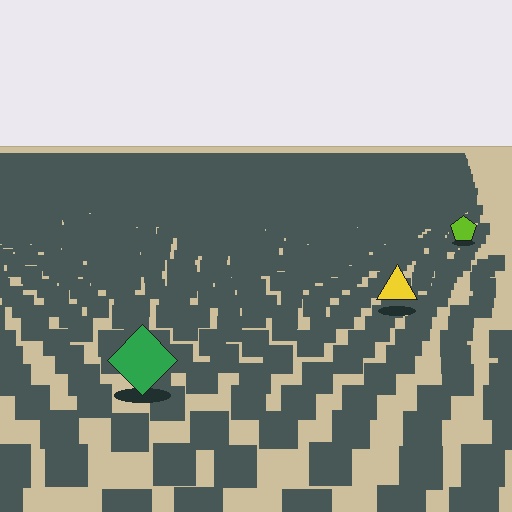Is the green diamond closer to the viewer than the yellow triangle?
Yes. The green diamond is closer — you can tell from the texture gradient: the ground texture is coarser near it.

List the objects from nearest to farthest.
From nearest to farthest: the green diamond, the yellow triangle, the lime pentagon.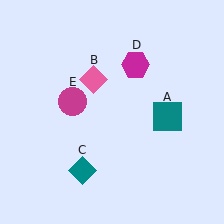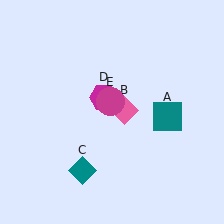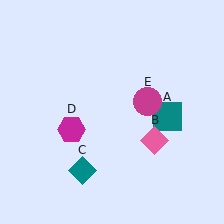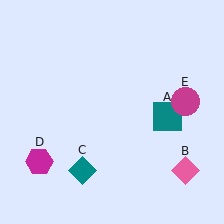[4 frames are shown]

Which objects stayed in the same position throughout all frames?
Teal square (object A) and teal diamond (object C) remained stationary.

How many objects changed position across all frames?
3 objects changed position: pink diamond (object B), magenta hexagon (object D), magenta circle (object E).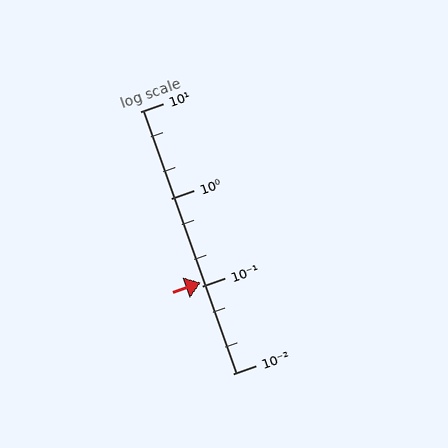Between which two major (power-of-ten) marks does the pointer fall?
The pointer is between 0.1 and 1.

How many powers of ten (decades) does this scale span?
The scale spans 3 decades, from 0.01 to 10.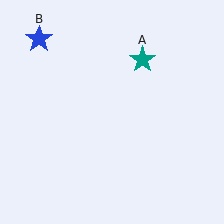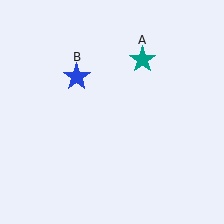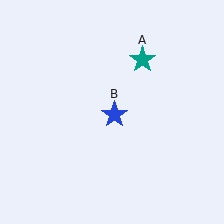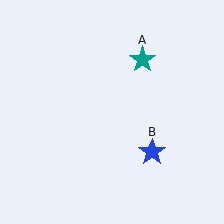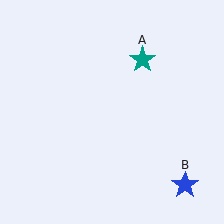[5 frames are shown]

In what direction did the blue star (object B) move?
The blue star (object B) moved down and to the right.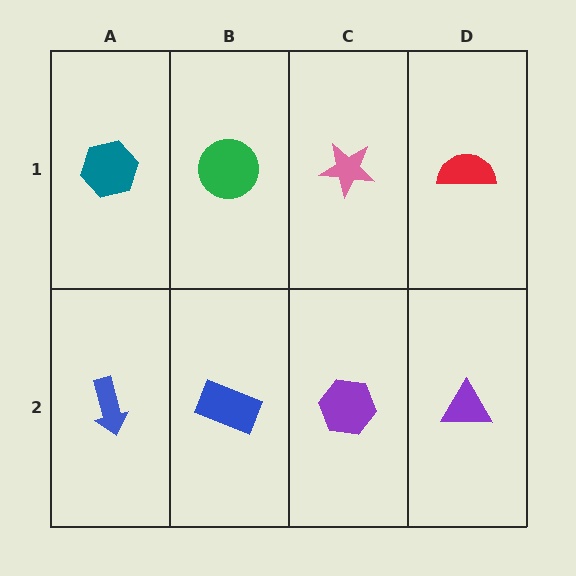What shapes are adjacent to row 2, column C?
A pink star (row 1, column C), a blue rectangle (row 2, column B), a purple triangle (row 2, column D).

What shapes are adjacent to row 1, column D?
A purple triangle (row 2, column D), a pink star (row 1, column C).